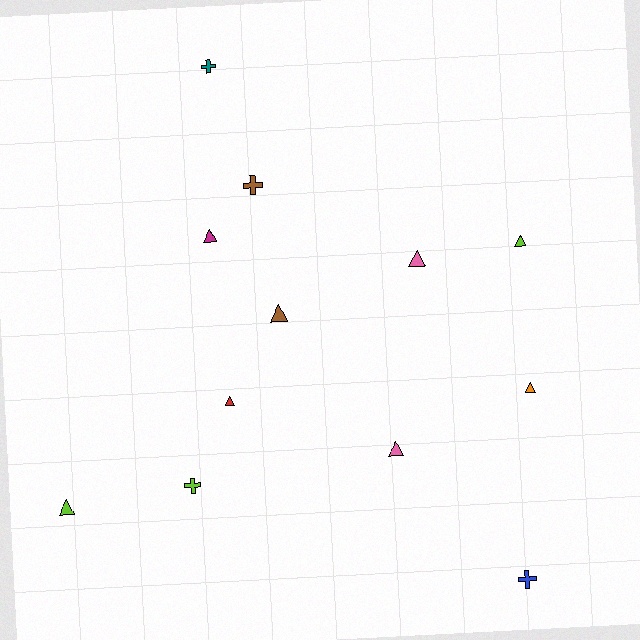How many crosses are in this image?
There are 4 crosses.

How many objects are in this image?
There are 12 objects.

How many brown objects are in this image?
There are 2 brown objects.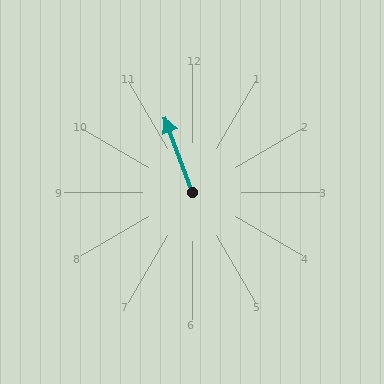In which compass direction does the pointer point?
North.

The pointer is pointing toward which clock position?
Roughly 11 o'clock.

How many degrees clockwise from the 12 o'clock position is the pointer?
Approximately 340 degrees.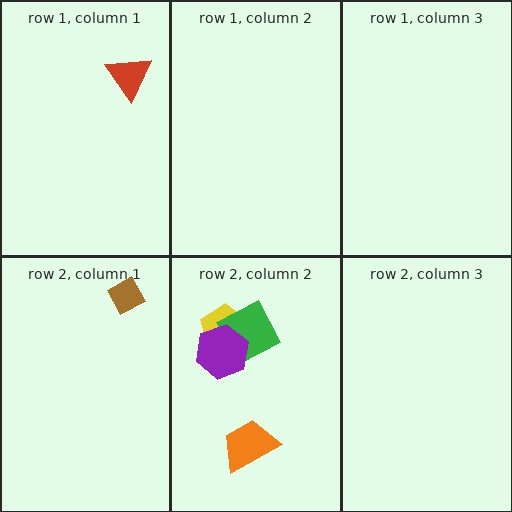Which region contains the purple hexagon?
The row 2, column 2 region.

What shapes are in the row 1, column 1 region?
The red triangle.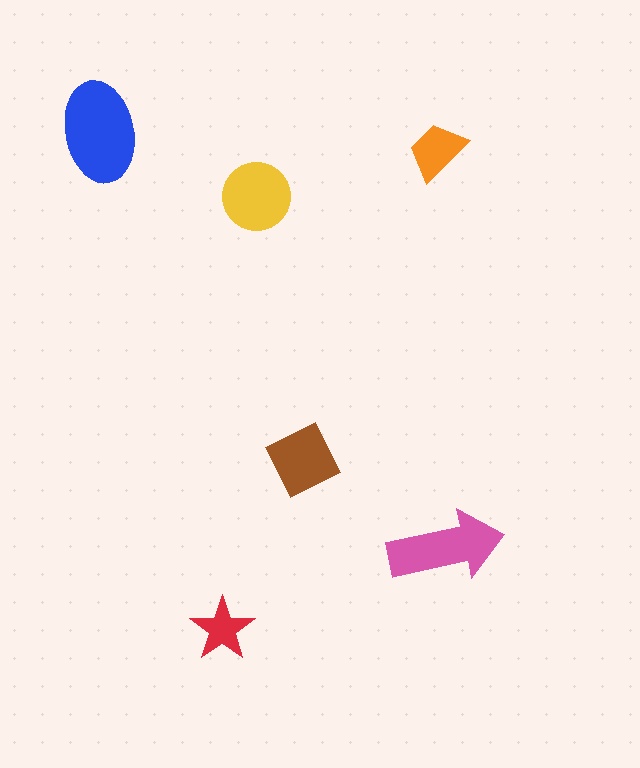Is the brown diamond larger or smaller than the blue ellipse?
Smaller.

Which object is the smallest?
The red star.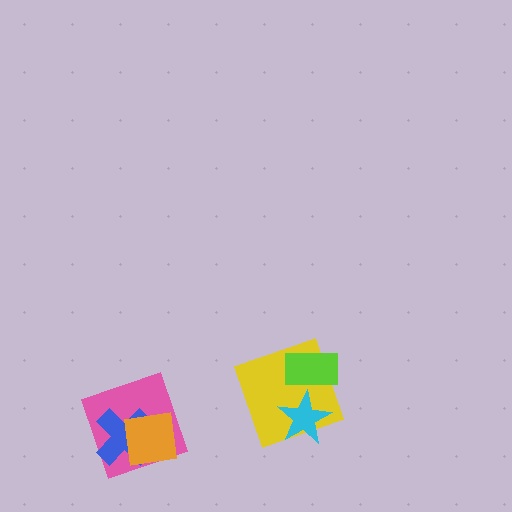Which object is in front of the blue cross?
The orange square is in front of the blue cross.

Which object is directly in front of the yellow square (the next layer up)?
The lime rectangle is directly in front of the yellow square.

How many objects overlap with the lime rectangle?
1 object overlaps with the lime rectangle.